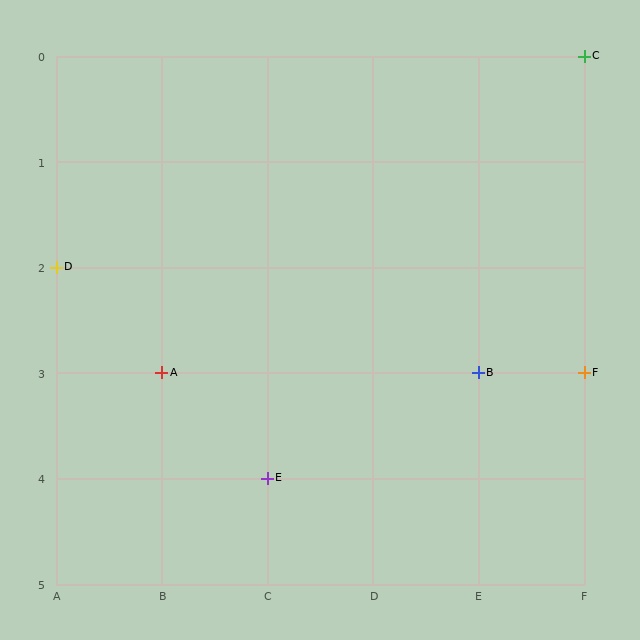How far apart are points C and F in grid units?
Points C and F are 3 rows apart.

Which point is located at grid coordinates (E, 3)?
Point B is at (E, 3).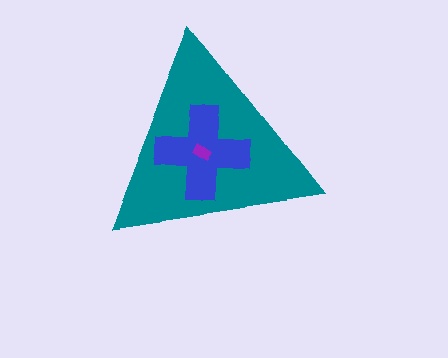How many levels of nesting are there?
3.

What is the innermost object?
The purple rectangle.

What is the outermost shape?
The teal triangle.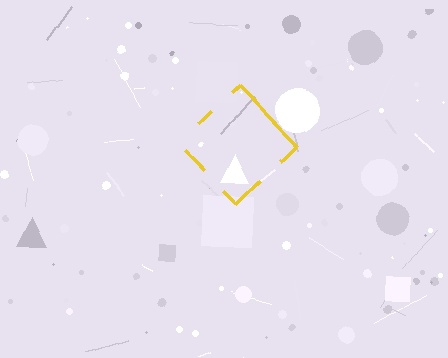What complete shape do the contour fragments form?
The contour fragments form a diamond.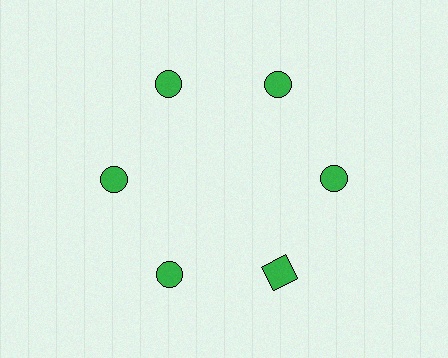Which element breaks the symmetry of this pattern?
The green square at roughly the 5 o'clock position breaks the symmetry. All other shapes are green circles.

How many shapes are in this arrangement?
There are 6 shapes arranged in a ring pattern.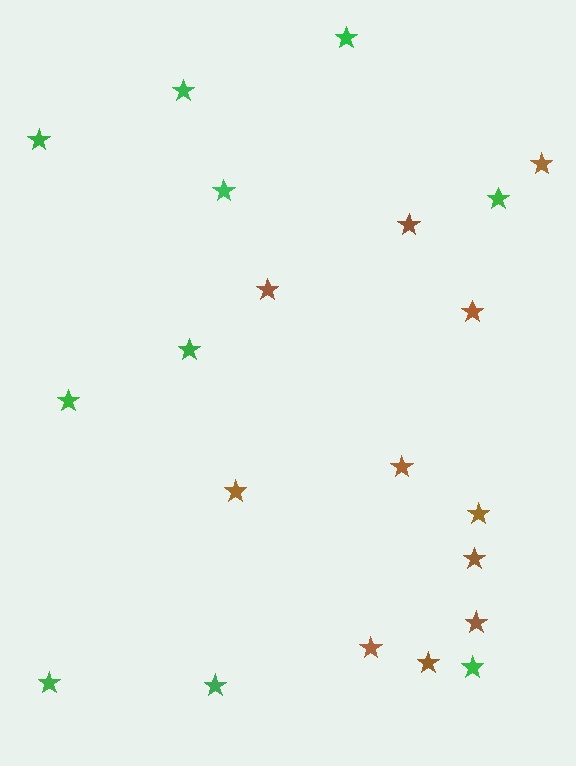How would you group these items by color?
There are 2 groups: one group of brown stars (11) and one group of green stars (10).